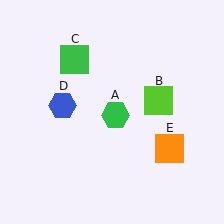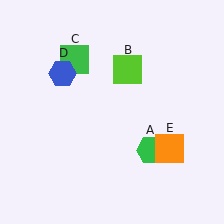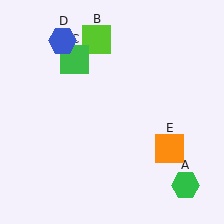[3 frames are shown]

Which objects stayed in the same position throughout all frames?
Green square (object C) and orange square (object E) remained stationary.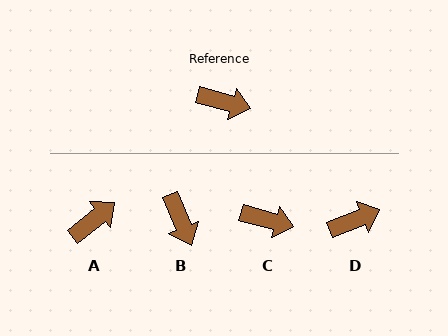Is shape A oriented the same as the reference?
No, it is off by about 54 degrees.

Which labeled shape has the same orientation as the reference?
C.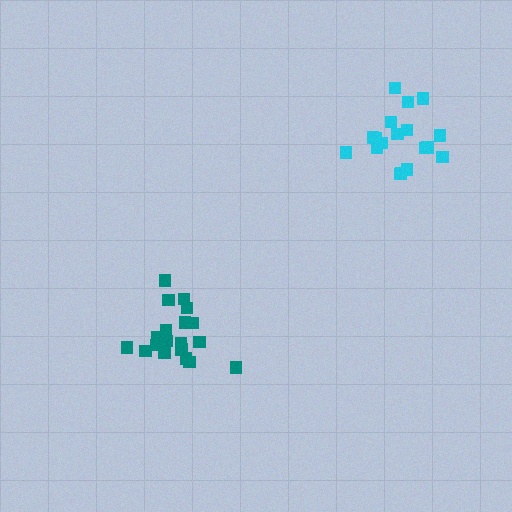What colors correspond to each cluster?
The clusters are colored: cyan, teal.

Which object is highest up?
The cyan cluster is topmost.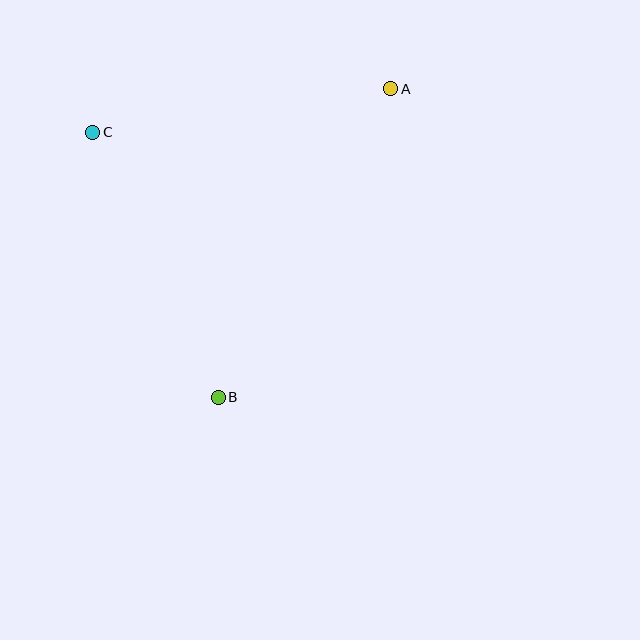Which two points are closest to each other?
Points B and C are closest to each other.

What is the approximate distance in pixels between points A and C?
The distance between A and C is approximately 301 pixels.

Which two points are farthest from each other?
Points A and B are farthest from each other.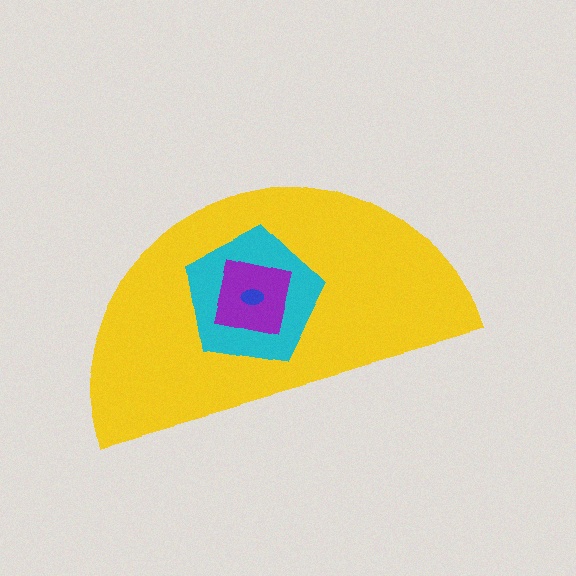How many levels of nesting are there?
4.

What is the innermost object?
The blue ellipse.